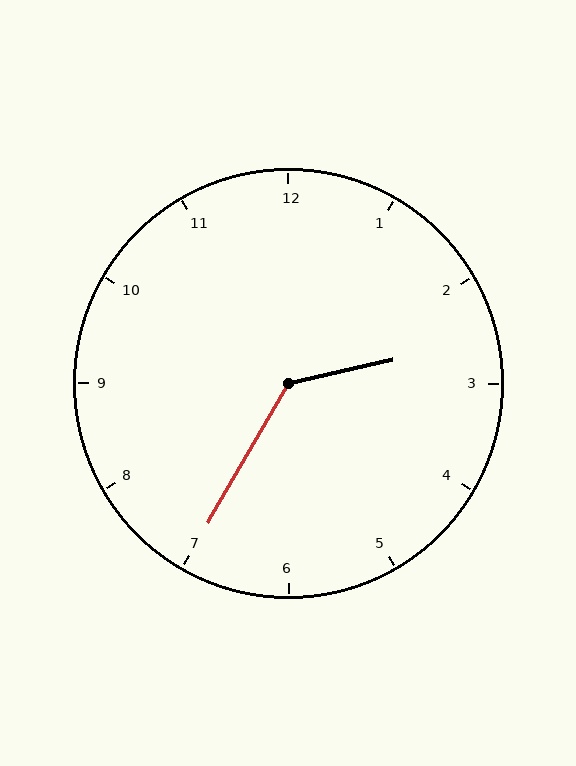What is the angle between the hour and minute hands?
Approximately 132 degrees.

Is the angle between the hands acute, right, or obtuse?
It is obtuse.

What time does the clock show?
2:35.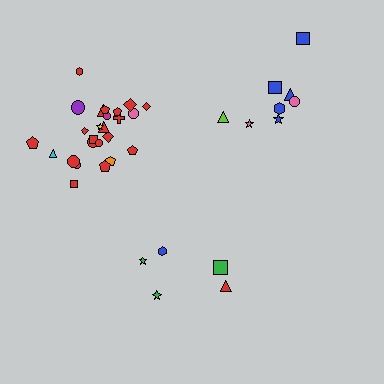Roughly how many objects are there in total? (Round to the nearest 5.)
Roughly 40 objects in total.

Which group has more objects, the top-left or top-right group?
The top-left group.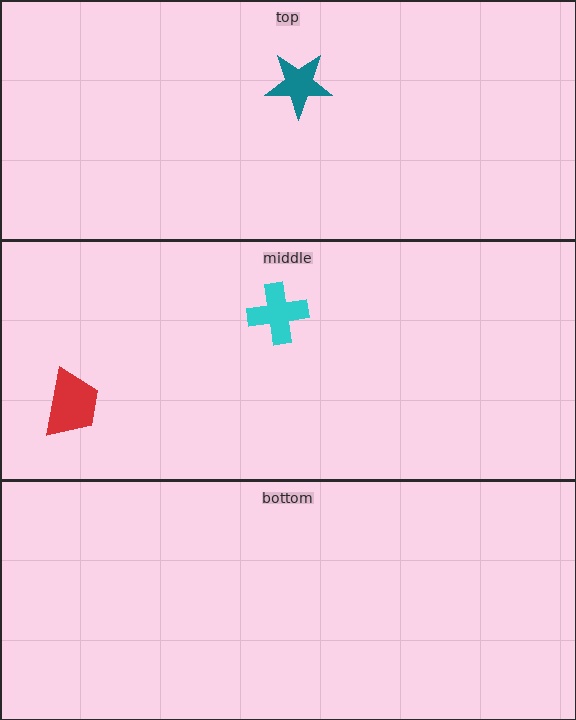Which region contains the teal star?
The top region.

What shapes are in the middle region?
The red trapezoid, the cyan cross.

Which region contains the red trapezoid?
The middle region.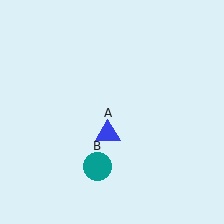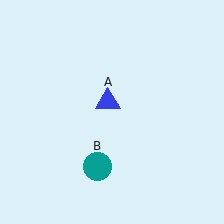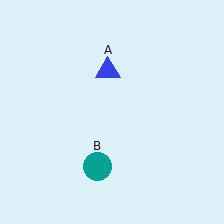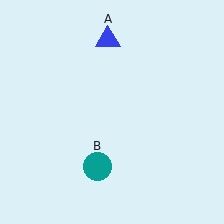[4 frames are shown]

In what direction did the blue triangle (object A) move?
The blue triangle (object A) moved up.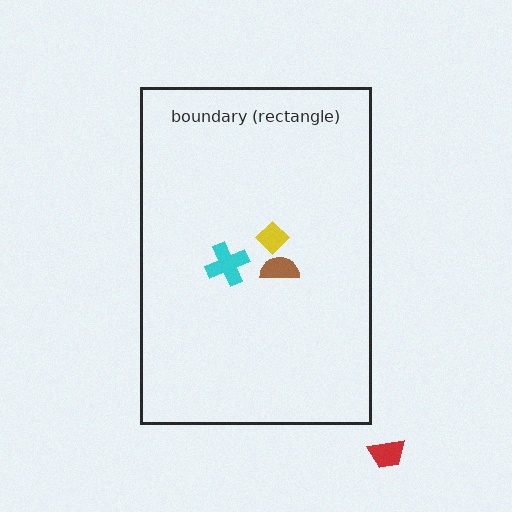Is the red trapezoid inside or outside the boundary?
Outside.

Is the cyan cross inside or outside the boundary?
Inside.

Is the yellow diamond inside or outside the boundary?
Inside.